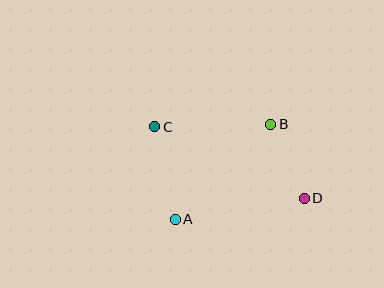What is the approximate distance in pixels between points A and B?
The distance between A and B is approximately 135 pixels.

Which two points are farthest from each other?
Points C and D are farthest from each other.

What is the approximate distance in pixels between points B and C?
The distance between B and C is approximately 116 pixels.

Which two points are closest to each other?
Points B and D are closest to each other.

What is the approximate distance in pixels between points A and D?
The distance between A and D is approximately 131 pixels.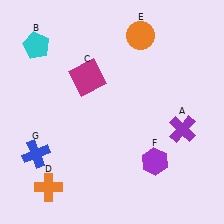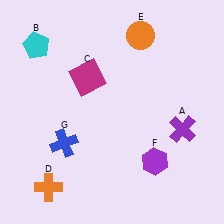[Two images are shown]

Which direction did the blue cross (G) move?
The blue cross (G) moved right.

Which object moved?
The blue cross (G) moved right.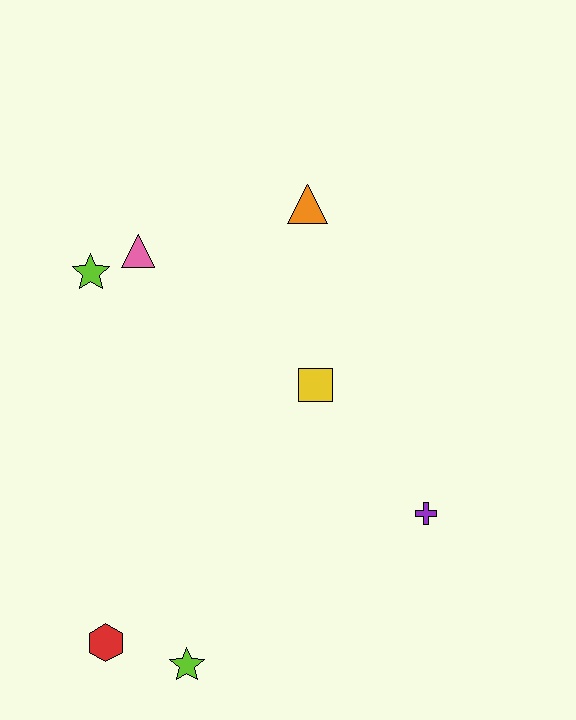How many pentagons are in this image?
There are no pentagons.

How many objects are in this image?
There are 7 objects.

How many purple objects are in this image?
There is 1 purple object.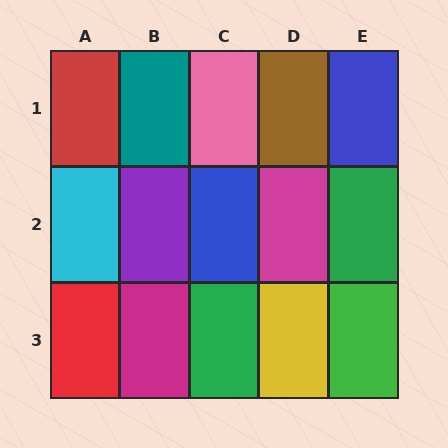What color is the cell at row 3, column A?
Red.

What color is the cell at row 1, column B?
Teal.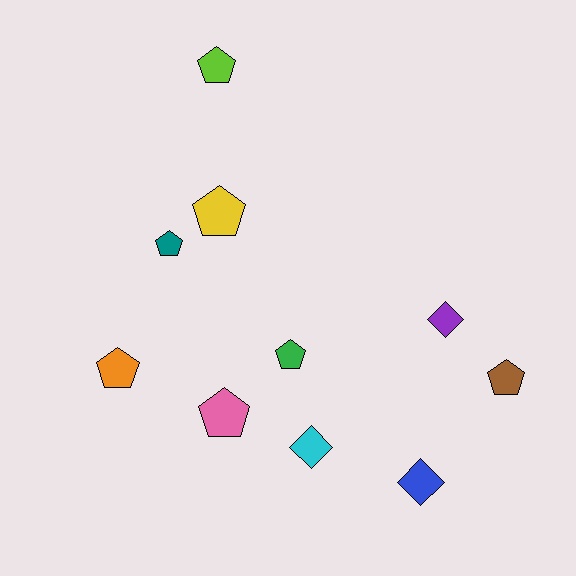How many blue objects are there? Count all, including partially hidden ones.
There is 1 blue object.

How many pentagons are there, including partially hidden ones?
There are 7 pentagons.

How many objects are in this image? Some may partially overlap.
There are 10 objects.